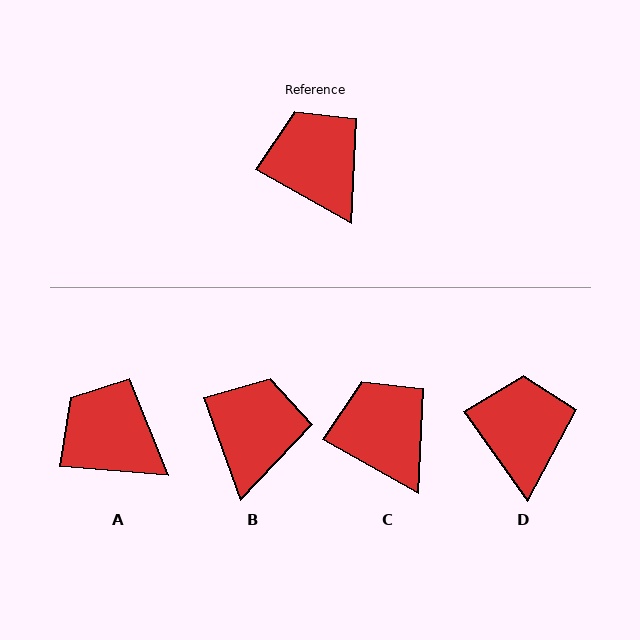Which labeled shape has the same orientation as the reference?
C.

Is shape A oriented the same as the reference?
No, it is off by about 25 degrees.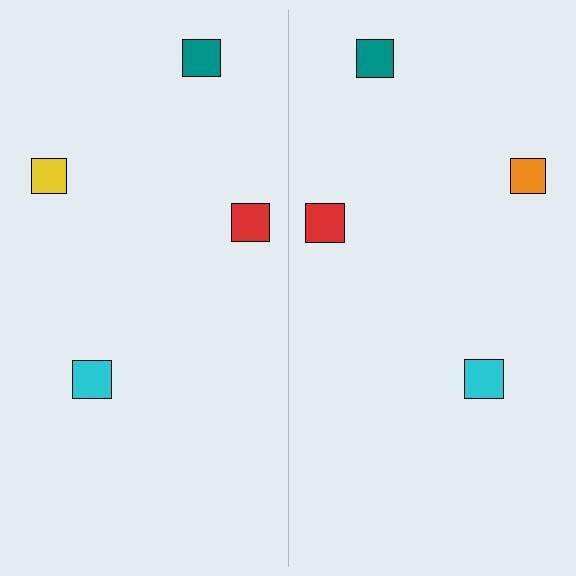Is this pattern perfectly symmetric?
No, the pattern is not perfectly symmetric. The orange square on the right side breaks the symmetry — its mirror counterpart is yellow.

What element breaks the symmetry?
The orange square on the right side breaks the symmetry — its mirror counterpart is yellow.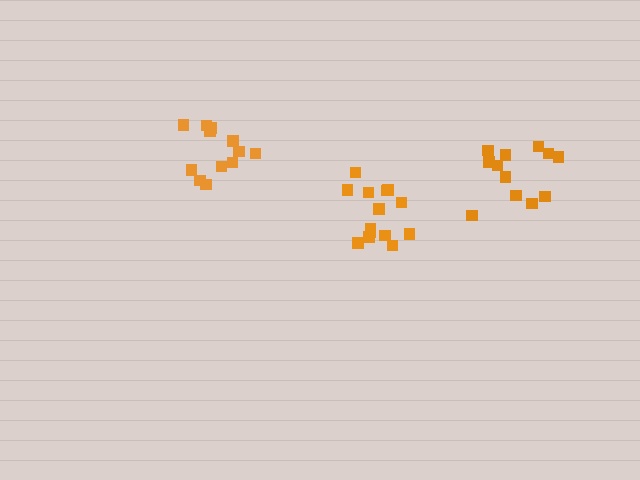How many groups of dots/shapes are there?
There are 3 groups.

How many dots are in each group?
Group 1: 14 dots, Group 2: 12 dots, Group 3: 12 dots (38 total).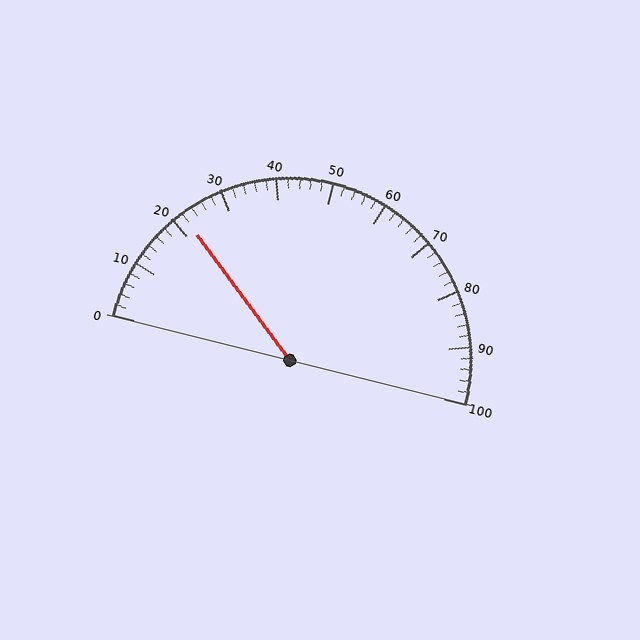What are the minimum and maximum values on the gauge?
The gauge ranges from 0 to 100.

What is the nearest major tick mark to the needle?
The nearest major tick mark is 20.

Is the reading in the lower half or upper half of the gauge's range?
The reading is in the lower half of the range (0 to 100).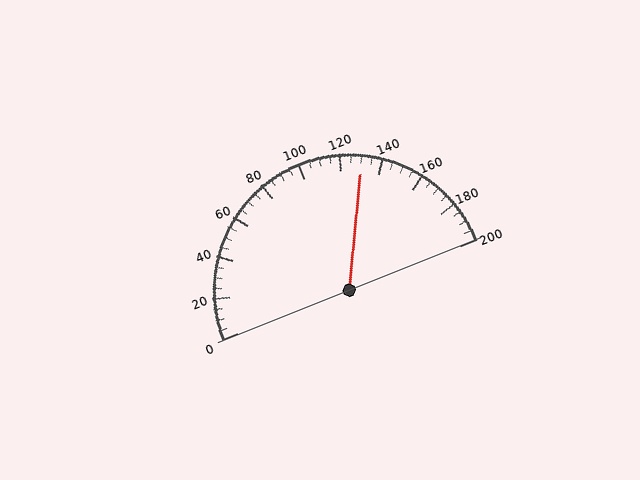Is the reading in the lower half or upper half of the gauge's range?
The reading is in the upper half of the range (0 to 200).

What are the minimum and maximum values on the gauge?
The gauge ranges from 0 to 200.